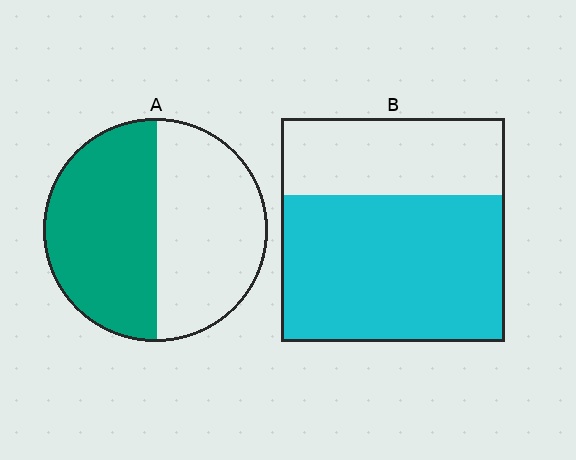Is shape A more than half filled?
Roughly half.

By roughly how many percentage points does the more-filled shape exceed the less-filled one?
By roughly 15 percentage points (B over A).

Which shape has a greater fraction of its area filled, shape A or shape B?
Shape B.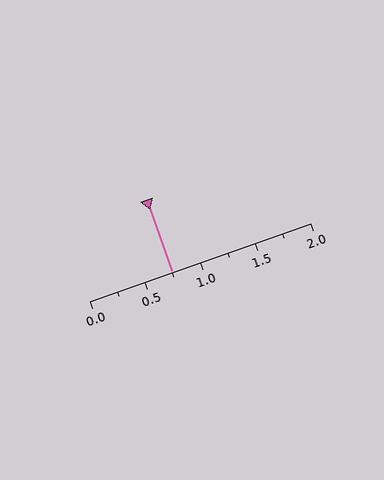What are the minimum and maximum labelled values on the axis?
The axis runs from 0.0 to 2.0.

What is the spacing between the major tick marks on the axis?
The major ticks are spaced 0.5 apart.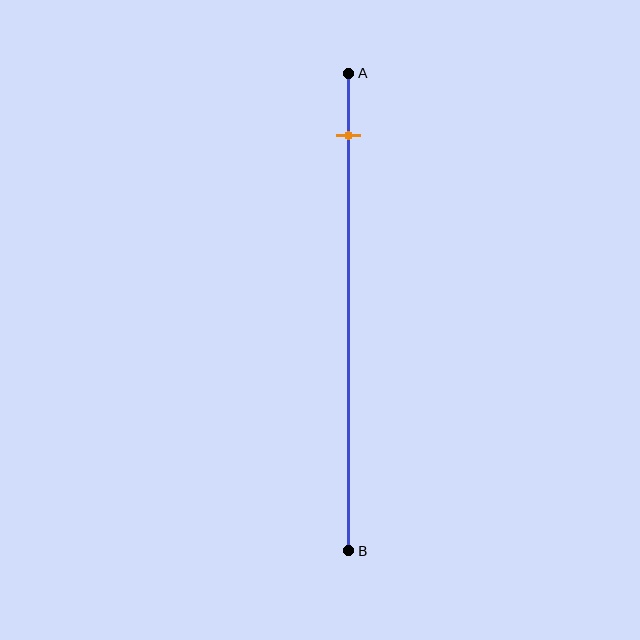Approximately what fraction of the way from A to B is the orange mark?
The orange mark is approximately 15% of the way from A to B.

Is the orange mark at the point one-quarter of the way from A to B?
No, the mark is at about 15% from A, not at the 25% one-quarter point.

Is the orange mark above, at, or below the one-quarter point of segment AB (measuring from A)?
The orange mark is above the one-quarter point of segment AB.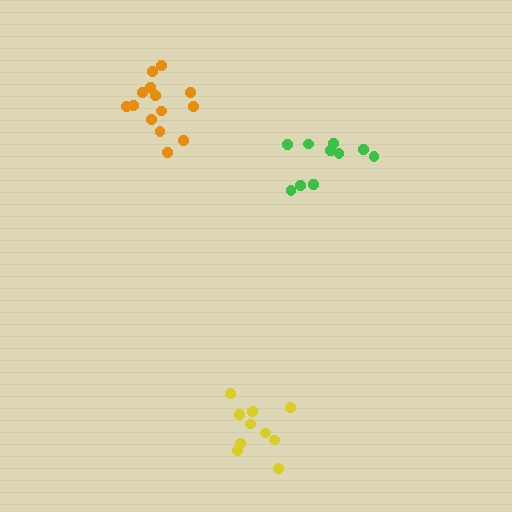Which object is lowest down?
The yellow cluster is bottommost.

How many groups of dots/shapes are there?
There are 3 groups.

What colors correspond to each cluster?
The clusters are colored: orange, green, yellow.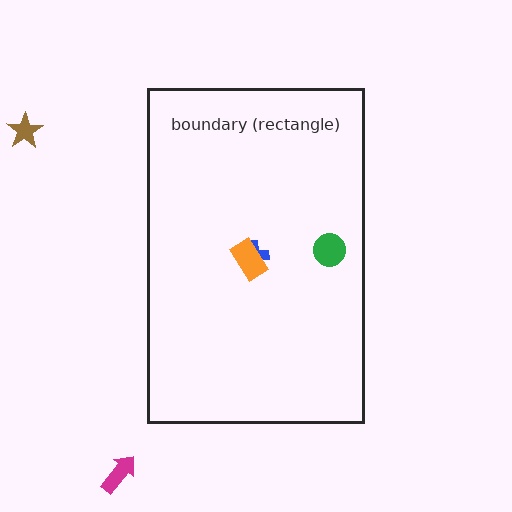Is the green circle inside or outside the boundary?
Inside.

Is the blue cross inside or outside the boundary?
Inside.